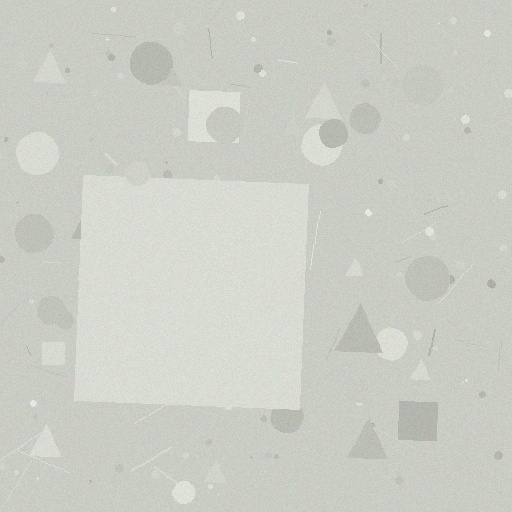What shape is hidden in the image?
A square is hidden in the image.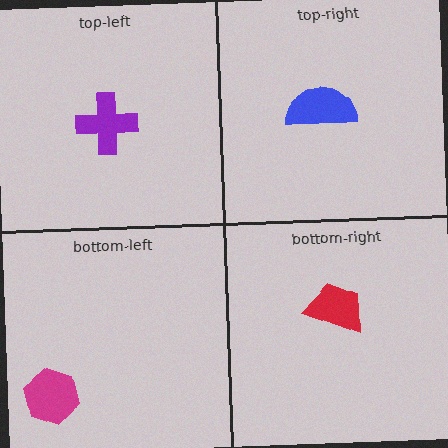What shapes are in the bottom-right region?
The red trapezoid.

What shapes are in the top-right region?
The blue semicircle.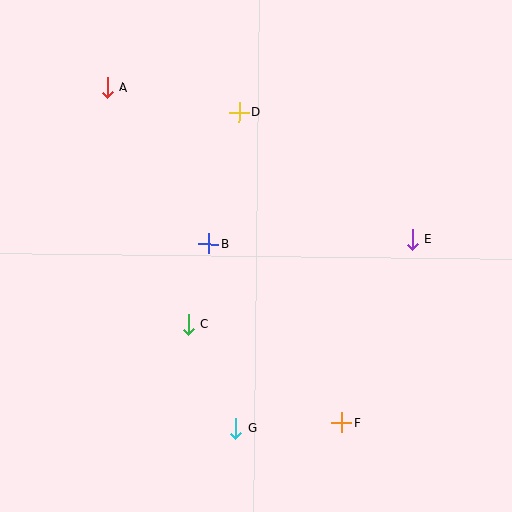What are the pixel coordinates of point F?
Point F is at (342, 423).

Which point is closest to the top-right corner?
Point E is closest to the top-right corner.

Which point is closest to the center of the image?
Point B at (209, 244) is closest to the center.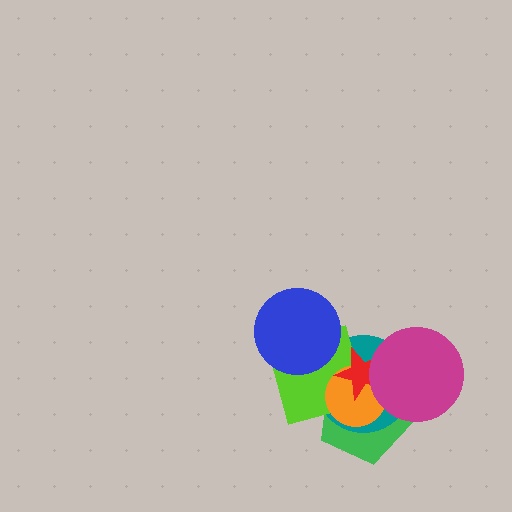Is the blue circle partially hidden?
No, no other shape covers it.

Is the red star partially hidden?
Yes, it is partially covered by another shape.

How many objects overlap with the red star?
5 objects overlap with the red star.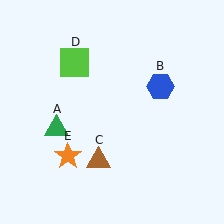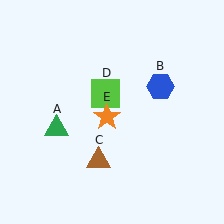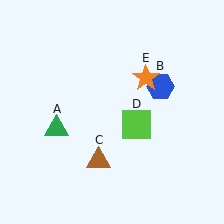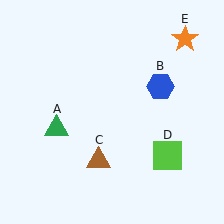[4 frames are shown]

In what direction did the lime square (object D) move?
The lime square (object D) moved down and to the right.